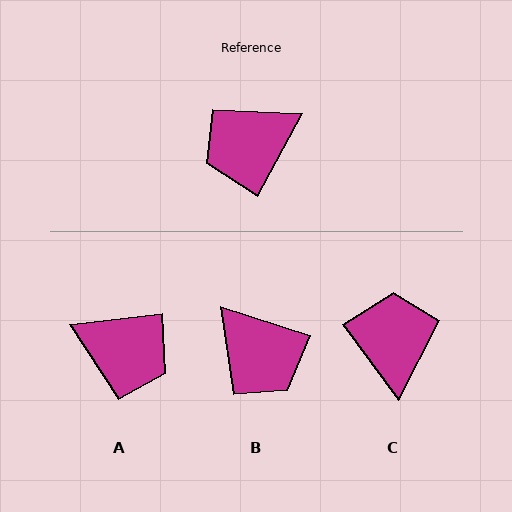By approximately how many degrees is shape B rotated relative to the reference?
Approximately 100 degrees counter-clockwise.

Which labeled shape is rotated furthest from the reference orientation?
A, about 126 degrees away.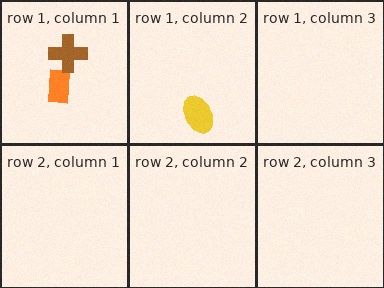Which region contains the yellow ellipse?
The row 1, column 2 region.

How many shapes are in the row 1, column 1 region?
2.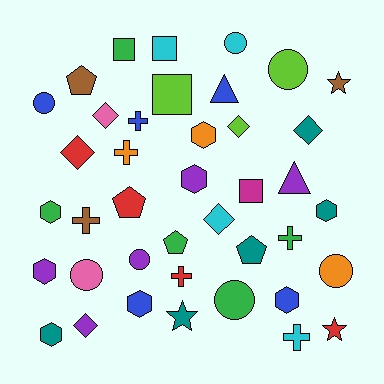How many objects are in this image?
There are 40 objects.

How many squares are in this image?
There are 4 squares.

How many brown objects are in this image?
There are 3 brown objects.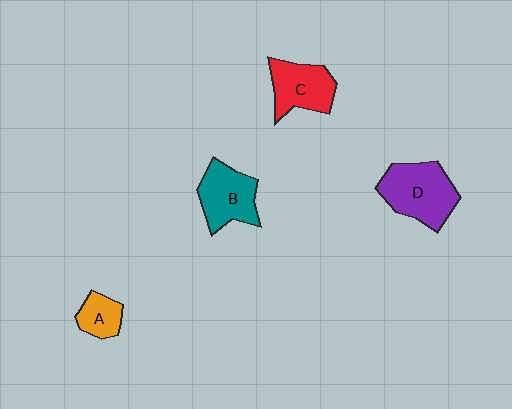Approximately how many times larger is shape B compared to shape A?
Approximately 1.9 times.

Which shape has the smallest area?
Shape A (orange).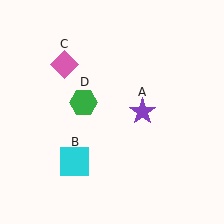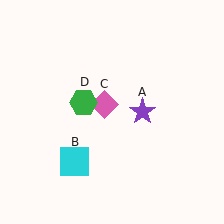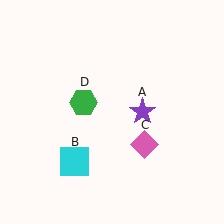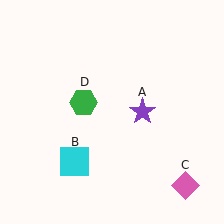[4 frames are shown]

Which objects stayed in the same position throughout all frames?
Purple star (object A) and cyan square (object B) and green hexagon (object D) remained stationary.